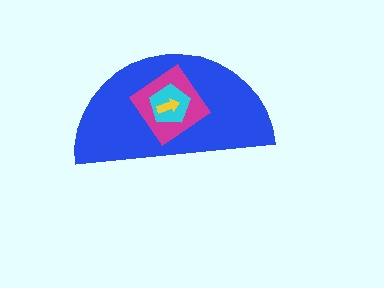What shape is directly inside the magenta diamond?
The cyan pentagon.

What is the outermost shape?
The blue semicircle.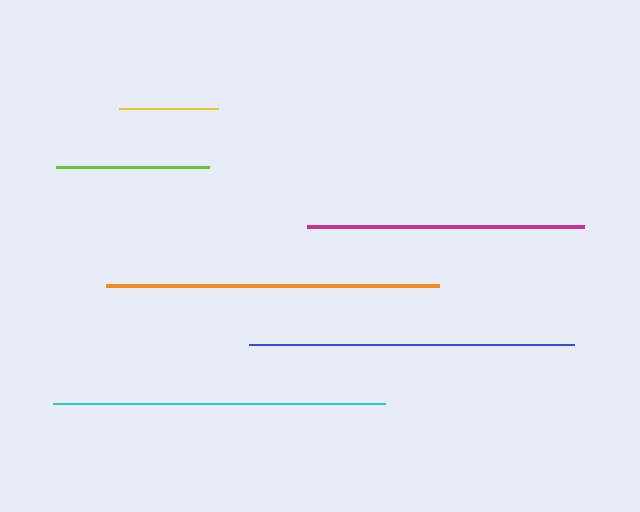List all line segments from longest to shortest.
From longest to shortest: orange, cyan, blue, magenta, lime, yellow.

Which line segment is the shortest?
The yellow line is the shortest at approximately 98 pixels.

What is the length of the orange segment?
The orange segment is approximately 333 pixels long.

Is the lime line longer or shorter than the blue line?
The blue line is longer than the lime line.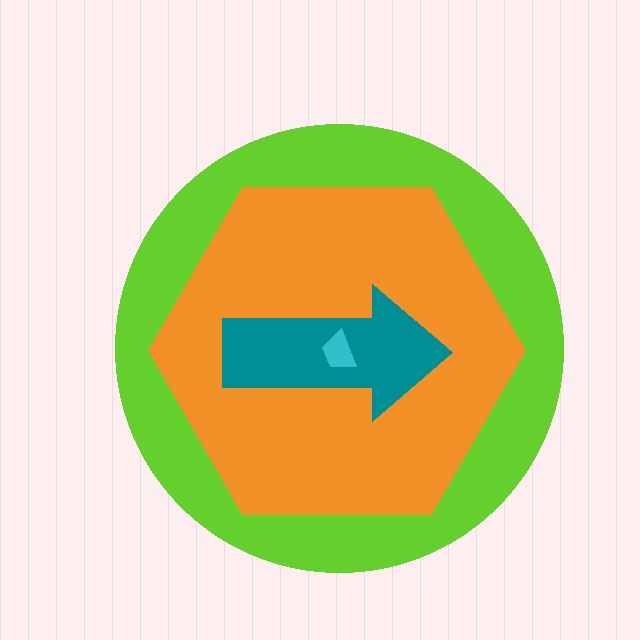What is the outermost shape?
The lime circle.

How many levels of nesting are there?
4.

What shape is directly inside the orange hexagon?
The teal arrow.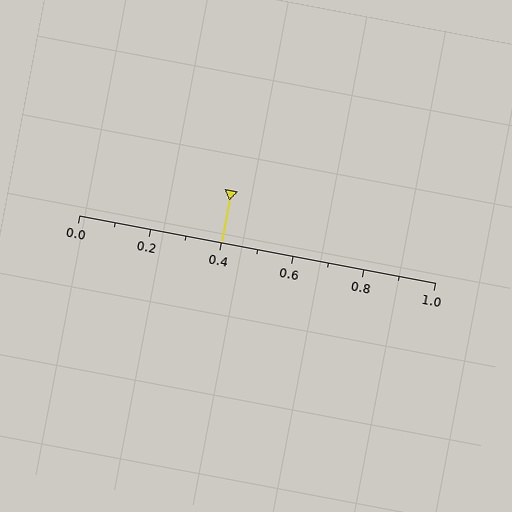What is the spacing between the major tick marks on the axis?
The major ticks are spaced 0.2 apart.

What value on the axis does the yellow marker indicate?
The marker indicates approximately 0.4.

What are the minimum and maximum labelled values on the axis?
The axis runs from 0.0 to 1.0.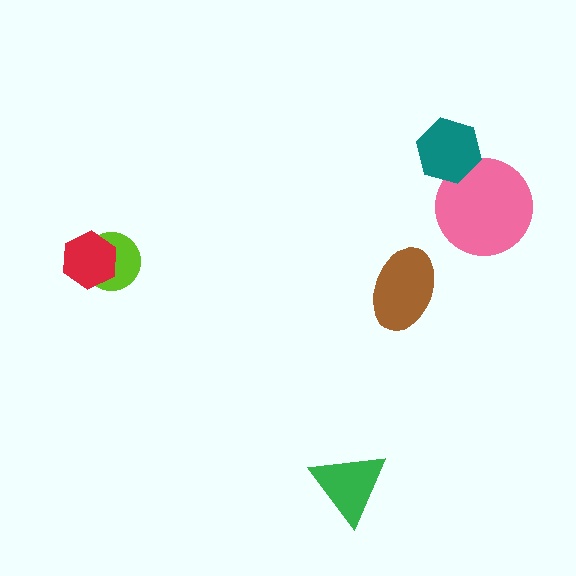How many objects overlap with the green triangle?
0 objects overlap with the green triangle.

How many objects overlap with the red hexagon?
1 object overlaps with the red hexagon.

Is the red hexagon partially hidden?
No, no other shape covers it.